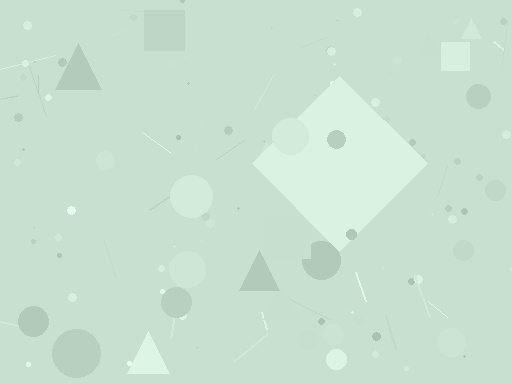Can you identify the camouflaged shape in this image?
The camouflaged shape is a diamond.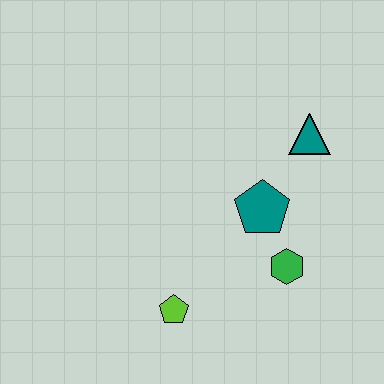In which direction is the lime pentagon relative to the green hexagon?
The lime pentagon is to the left of the green hexagon.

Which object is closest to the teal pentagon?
The green hexagon is closest to the teal pentagon.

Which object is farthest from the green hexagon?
The teal triangle is farthest from the green hexagon.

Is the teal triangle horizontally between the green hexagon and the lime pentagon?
No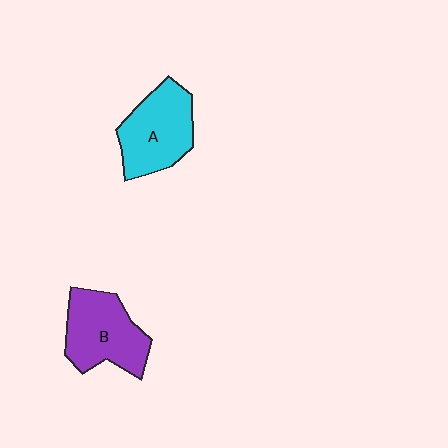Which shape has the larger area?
Shape B (purple).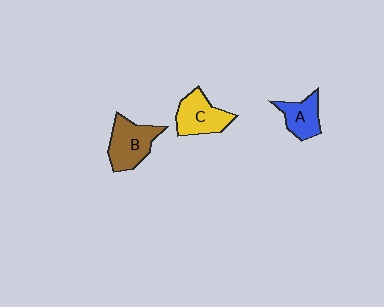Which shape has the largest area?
Shape B (brown).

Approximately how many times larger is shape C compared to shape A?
Approximately 1.3 times.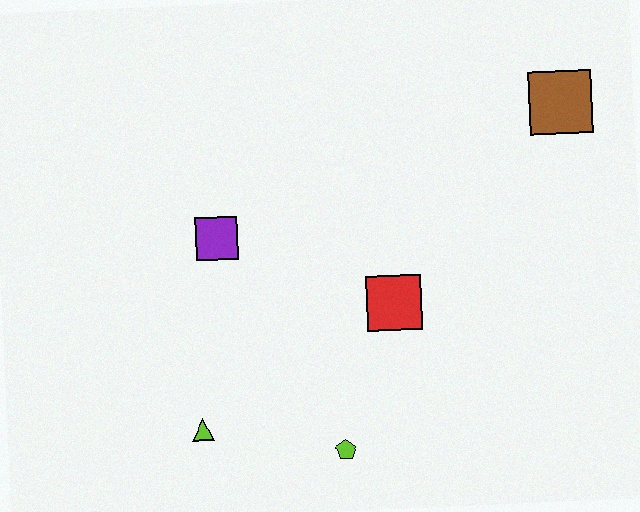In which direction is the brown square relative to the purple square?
The brown square is to the right of the purple square.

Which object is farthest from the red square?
The brown square is farthest from the red square.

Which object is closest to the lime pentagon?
The lime triangle is closest to the lime pentagon.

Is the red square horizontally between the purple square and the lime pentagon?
No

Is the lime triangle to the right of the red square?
No